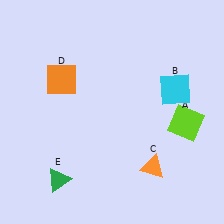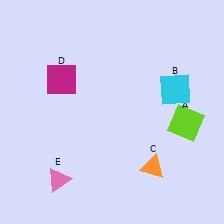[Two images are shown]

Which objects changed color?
D changed from orange to magenta. E changed from green to pink.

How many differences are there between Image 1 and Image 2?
There are 2 differences between the two images.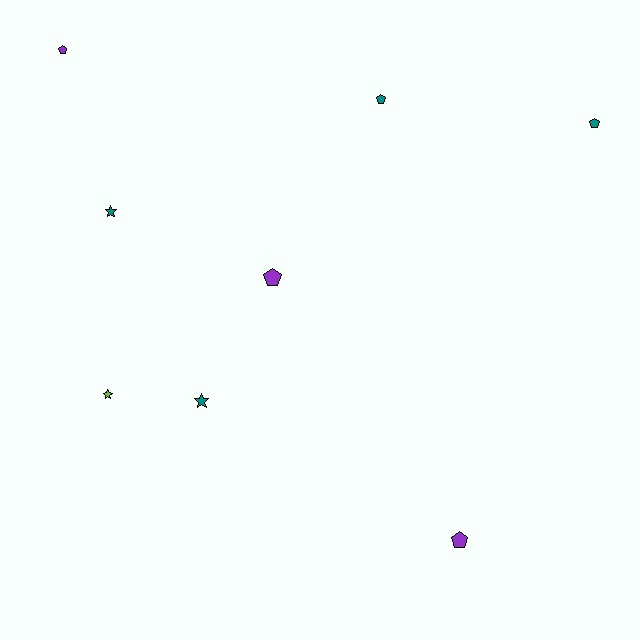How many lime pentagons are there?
There are no lime pentagons.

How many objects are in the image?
There are 8 objects.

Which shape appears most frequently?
Pentagon, with 5 objects.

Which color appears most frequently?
Teal, with 4 objects.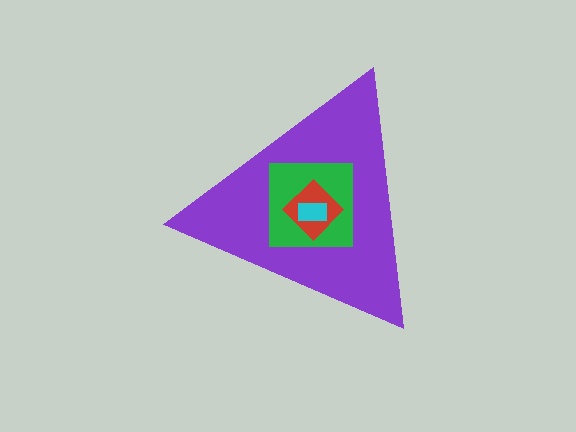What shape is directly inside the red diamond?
The cyan rectangle.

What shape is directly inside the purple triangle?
The green square.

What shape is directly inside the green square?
The red diamond.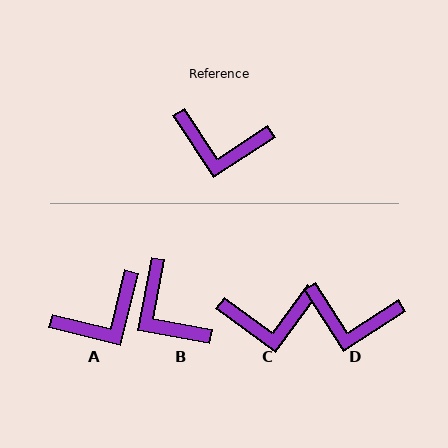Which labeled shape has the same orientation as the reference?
D.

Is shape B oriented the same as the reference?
No, it is off by about 44 degrees.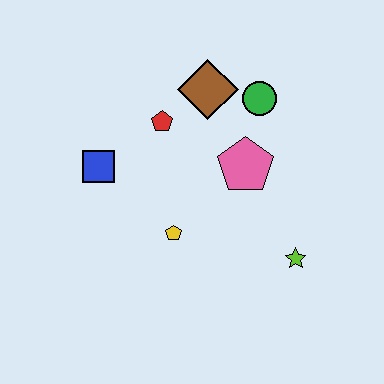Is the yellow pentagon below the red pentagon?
Yes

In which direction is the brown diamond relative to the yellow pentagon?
The brown diamond is above the yellow pentagon.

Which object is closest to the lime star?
The pink pentagon is closest to the lime star.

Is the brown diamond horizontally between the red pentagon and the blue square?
No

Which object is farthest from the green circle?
The blue square is farthest from the green circle.